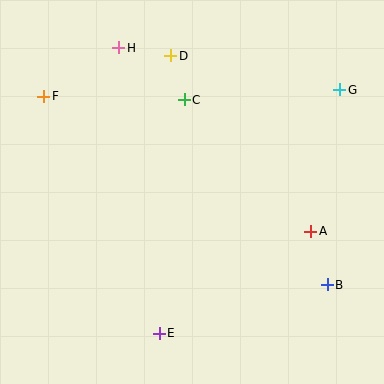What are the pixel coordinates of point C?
Point C is at (184, 100).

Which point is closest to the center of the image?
Point C at (184, 100) is closest to the center.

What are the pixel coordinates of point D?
Point D is at (171, 56).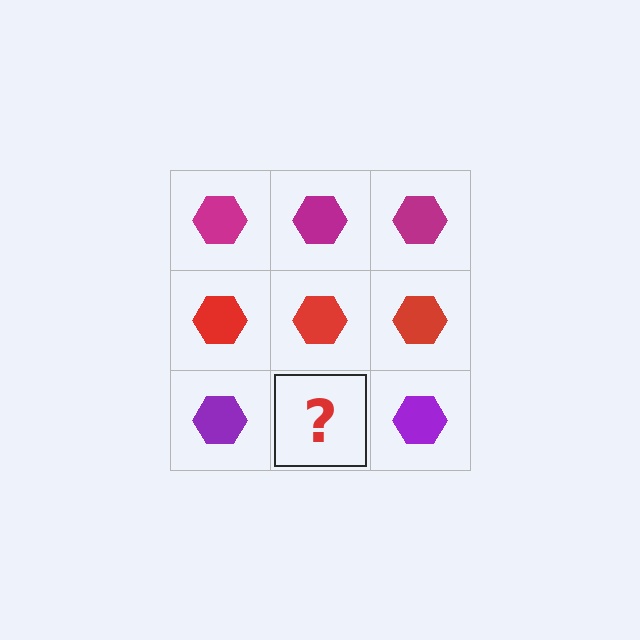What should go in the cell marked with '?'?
The missing cell should contain a purple hexagon.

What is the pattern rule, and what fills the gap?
The rule is that each row has a consistent color. The gap should be filled with a purple hexagon.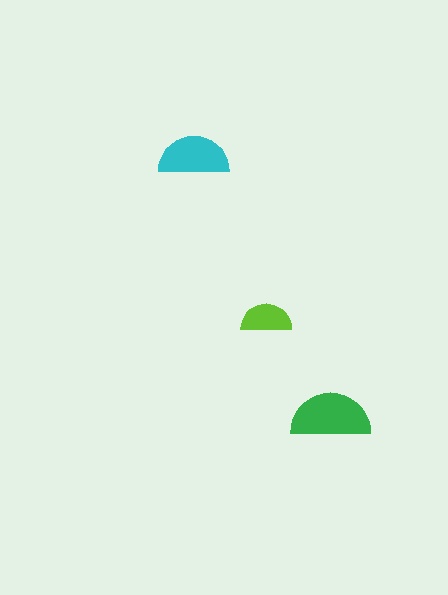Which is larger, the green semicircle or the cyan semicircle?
The green one.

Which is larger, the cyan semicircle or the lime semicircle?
The cyan one.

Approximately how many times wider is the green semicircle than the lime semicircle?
About 1.5 times wider.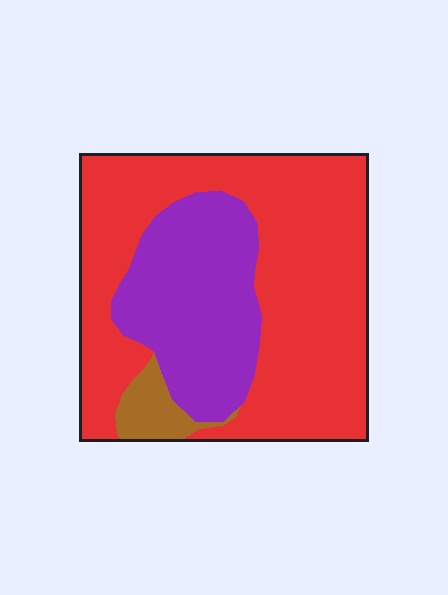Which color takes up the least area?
Brown, at roughly 5%.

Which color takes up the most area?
Red, at roughly 65%.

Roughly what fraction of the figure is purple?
Purple takes up about one third (1/3) of the figure.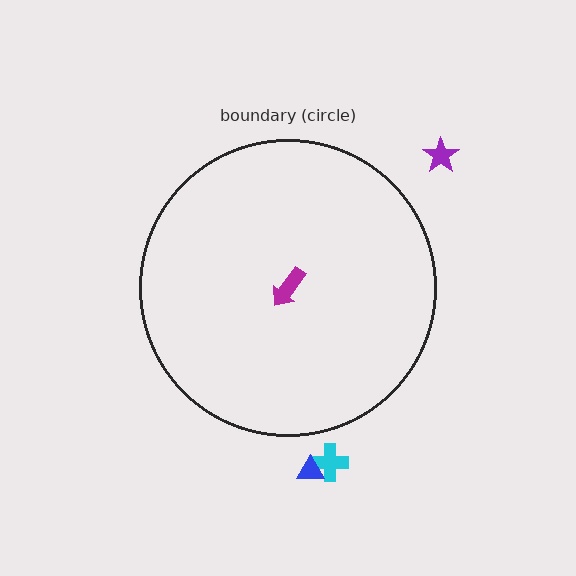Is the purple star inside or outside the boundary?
Outside.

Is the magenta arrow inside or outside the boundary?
Inside.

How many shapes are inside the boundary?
1 inside, 3 outside.